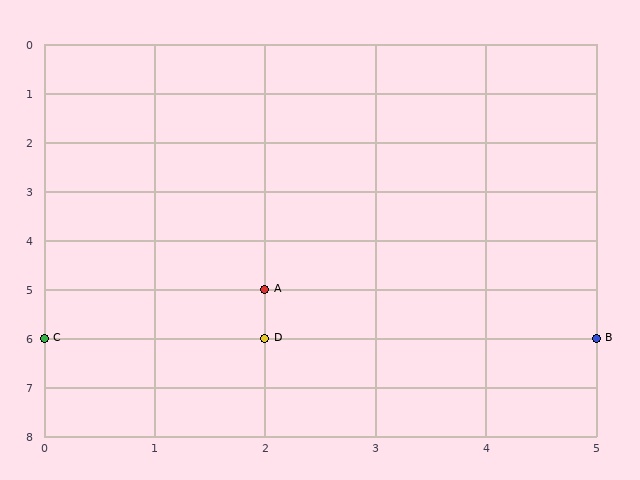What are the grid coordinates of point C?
Point C is at grid coordinates (0, 6).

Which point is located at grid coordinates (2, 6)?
Point D is at (2, 6).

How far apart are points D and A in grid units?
Points D and A are 1 row apart.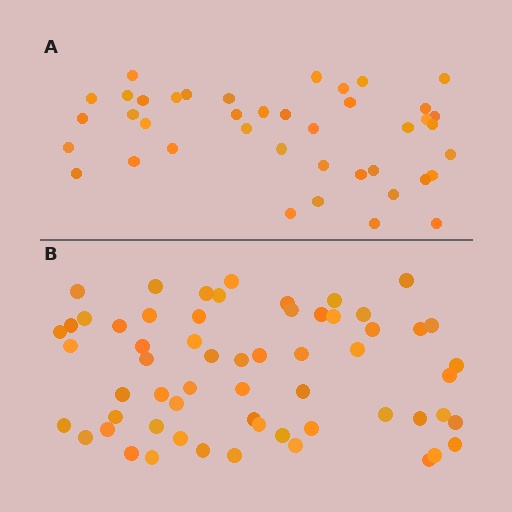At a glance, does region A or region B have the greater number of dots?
Region B (the bottom region) has more dots.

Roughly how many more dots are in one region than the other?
Region B has approximately 20 more dots than region A.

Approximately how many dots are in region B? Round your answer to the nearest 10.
About 60 dots.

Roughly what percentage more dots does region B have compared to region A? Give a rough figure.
About 45% more.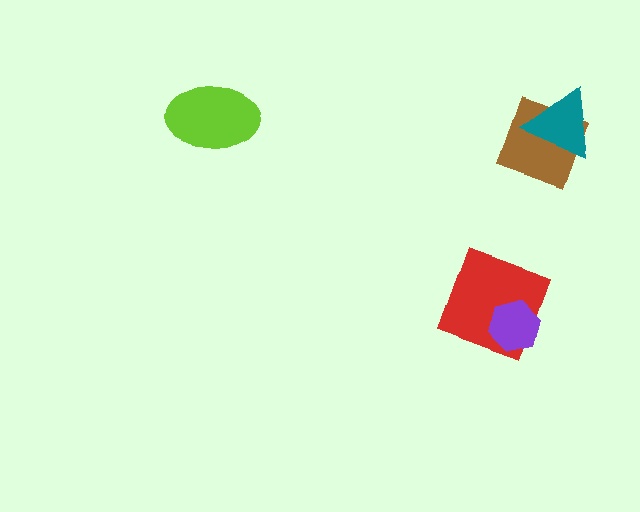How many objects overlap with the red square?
1 object overlaps with the red square.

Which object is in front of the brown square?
The teal triangle is in front of the brown square.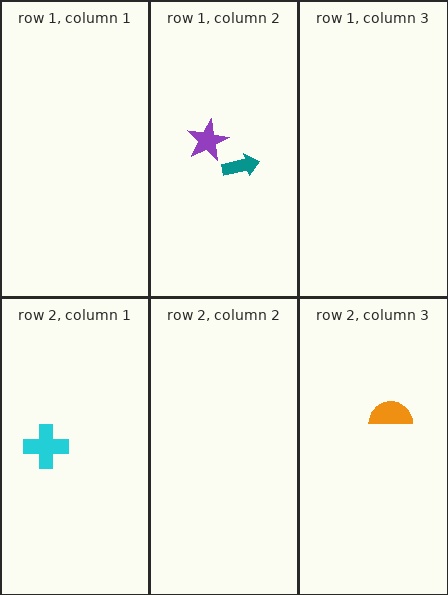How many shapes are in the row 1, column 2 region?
2.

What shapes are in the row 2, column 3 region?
The orange semicircle.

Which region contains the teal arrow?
The row 1, column 2 region.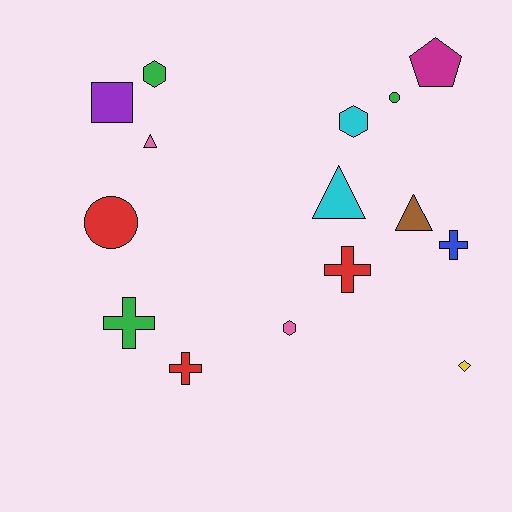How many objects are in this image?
There are 15 objects.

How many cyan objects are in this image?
There are 2 cyan objects.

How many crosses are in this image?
There are 4 crosses.